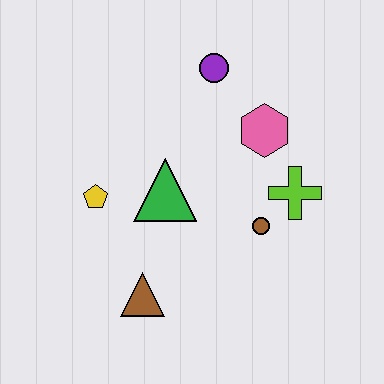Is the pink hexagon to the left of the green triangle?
No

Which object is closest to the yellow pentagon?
The green triangle is closest to the yellow pentagon.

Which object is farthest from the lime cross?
The yellow pentagon is farthest from the lime cross.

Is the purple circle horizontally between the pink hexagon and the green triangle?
Yes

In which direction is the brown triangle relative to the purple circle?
The brown triangle is below the purple circle.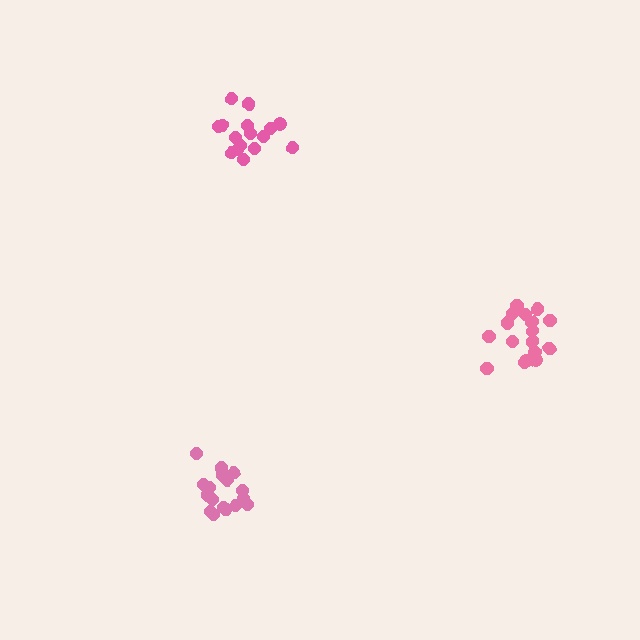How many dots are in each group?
Group 1: 16 dots, Group 2: 18 dots, Group 3: 17 dots (51 total).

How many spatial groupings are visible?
There are 3 spatial groupings.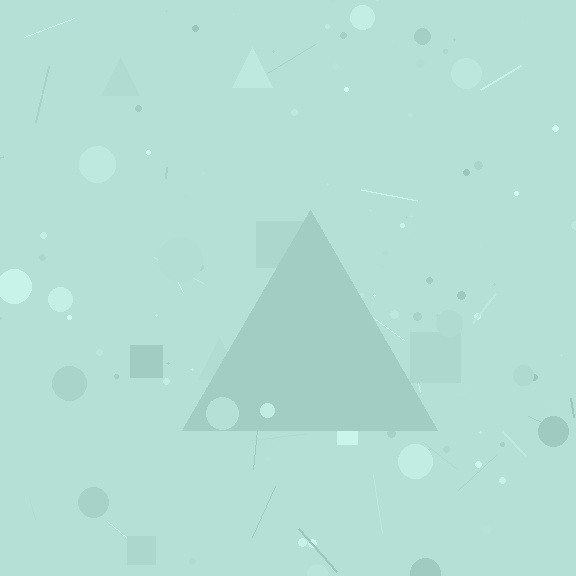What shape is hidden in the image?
A triangle is hidden in the image.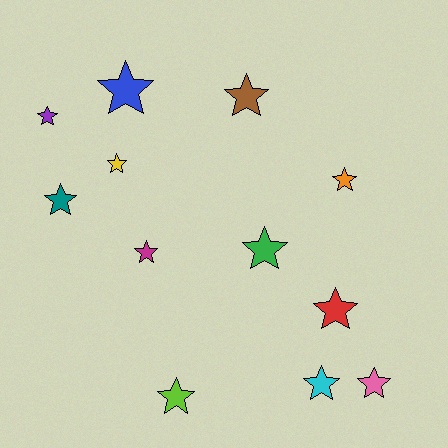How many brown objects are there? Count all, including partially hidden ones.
There is 1 brown object.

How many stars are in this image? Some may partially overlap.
There are 12 stars.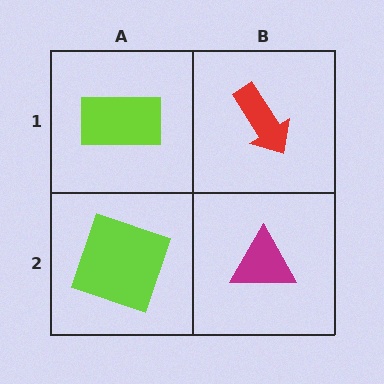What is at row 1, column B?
A red arrow.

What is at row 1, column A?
A lime rectangle.